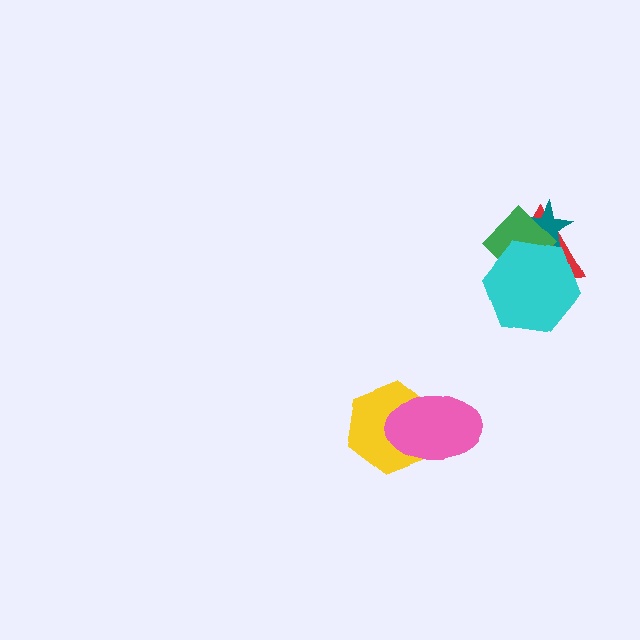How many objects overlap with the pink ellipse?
1 object overlaps with the pink ellipse.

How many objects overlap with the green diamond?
3 objects overlap with the green diamond.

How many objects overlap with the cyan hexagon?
3 objects overlap with the cyan hexagon.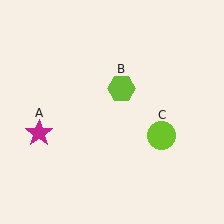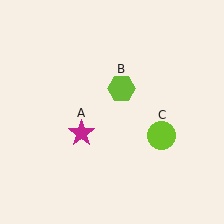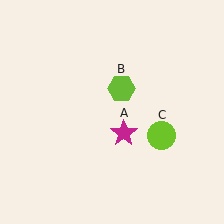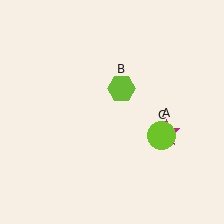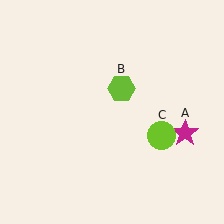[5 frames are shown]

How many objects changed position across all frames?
1 object changed position: magenta star (object A).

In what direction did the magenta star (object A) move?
The magenta star (object A) moved right.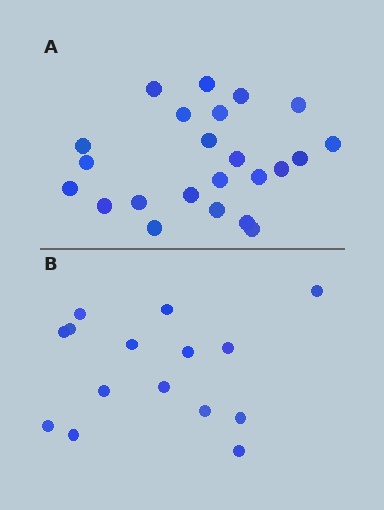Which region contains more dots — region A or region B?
Region A (the top region) has more dots.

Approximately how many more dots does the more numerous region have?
Region A has roughly 8 or so more dots than region B.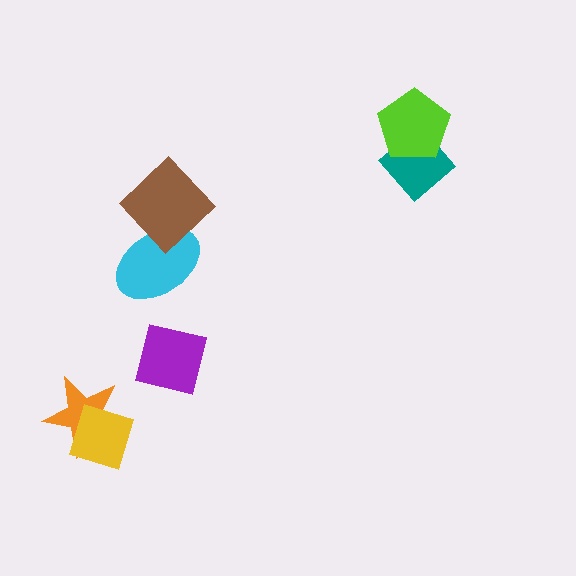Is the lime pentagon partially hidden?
No, no other shape covers it.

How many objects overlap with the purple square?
0 objects overlap with the purple square.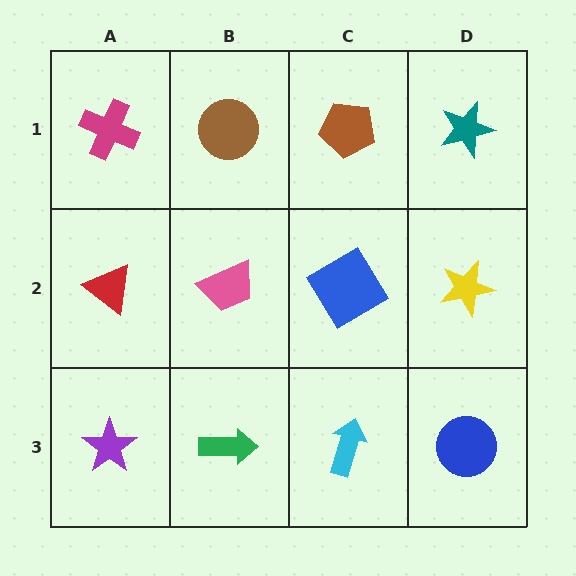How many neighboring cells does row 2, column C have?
4.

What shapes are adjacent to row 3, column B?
A pink trapezoid (row 2, column B), a purple star (row 3, column A), a cyan arrow (row 3, column C).